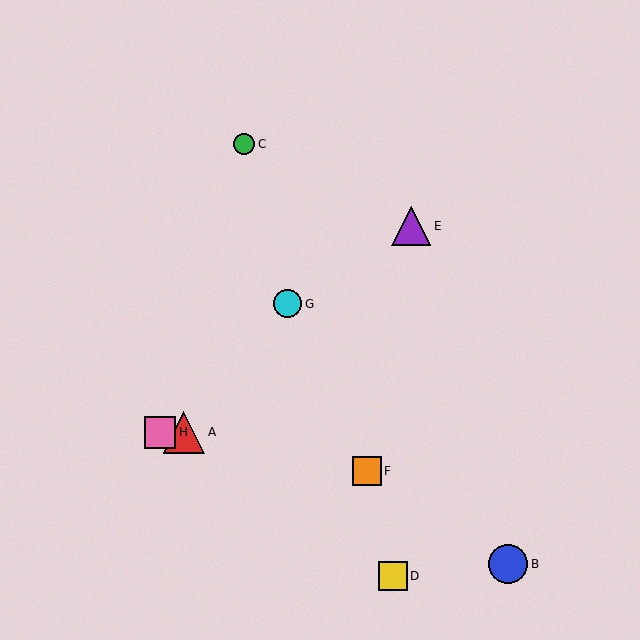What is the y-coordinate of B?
Object B is at y≈564.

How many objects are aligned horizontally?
2 objects (A, H) are aligned horizontally.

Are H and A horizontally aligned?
Yes, both are at y≈432.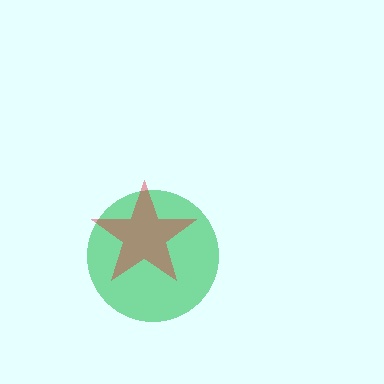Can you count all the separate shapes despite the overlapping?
Yes, there are 2 separate shapes.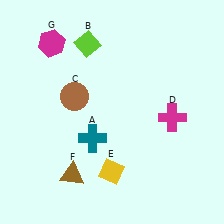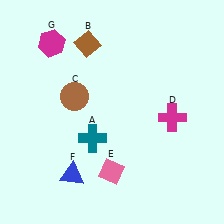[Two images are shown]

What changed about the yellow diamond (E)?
In Image 1, E is yellow. In Image 2, it changed to pink.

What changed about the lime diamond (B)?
In Image 1, B is lime. In Image 2, it changed to brown.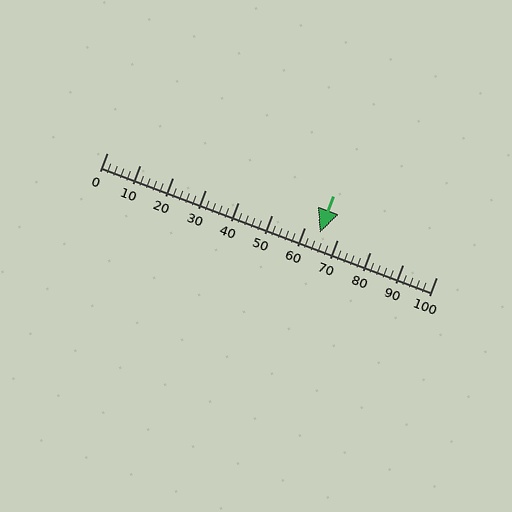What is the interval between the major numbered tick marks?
The major tick marks are spaced 10 units apart.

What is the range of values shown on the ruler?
The ruler shows values from 0 to 100.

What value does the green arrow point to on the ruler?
The green arrow points to approximately 65.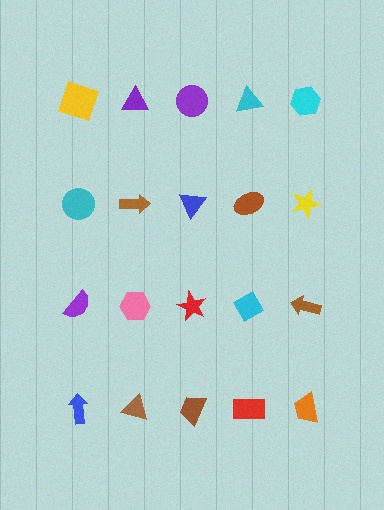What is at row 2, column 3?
A blue triangle.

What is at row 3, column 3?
A red star.